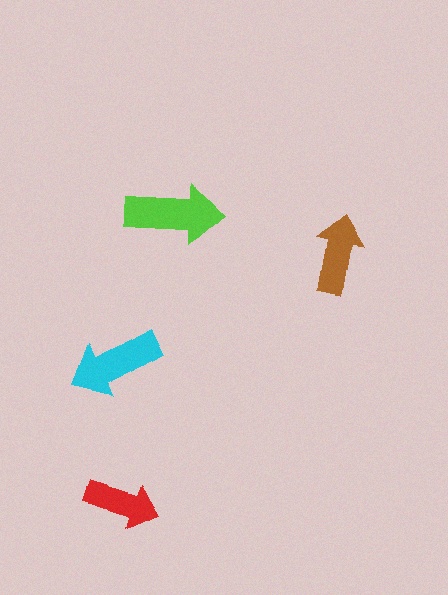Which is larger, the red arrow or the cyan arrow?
The cyan one.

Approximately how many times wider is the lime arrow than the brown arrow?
About 1.5 times wider.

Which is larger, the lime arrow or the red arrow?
The lime one.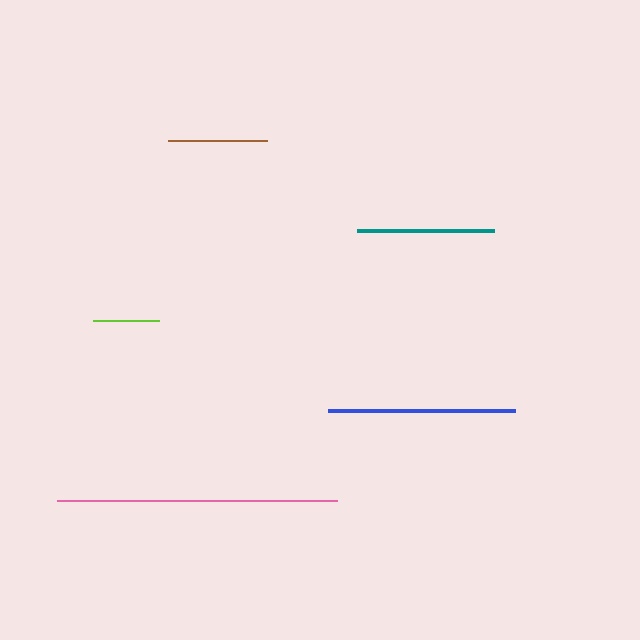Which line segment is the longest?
The pink line is the longest at approximately 280 pixels.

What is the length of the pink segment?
The pink segment is approximately 280 pixels long.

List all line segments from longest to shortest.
From longest to shortest: pink, blue, teal, brown, lime.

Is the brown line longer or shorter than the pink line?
The pink line is longer than the brown line.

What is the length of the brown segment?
The brown segment is approximately 98 pixels long.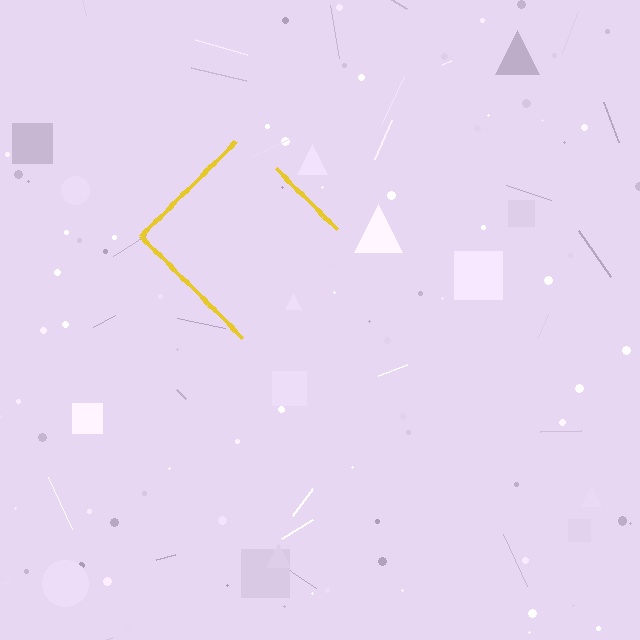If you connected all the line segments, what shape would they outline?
They would outline a diamond.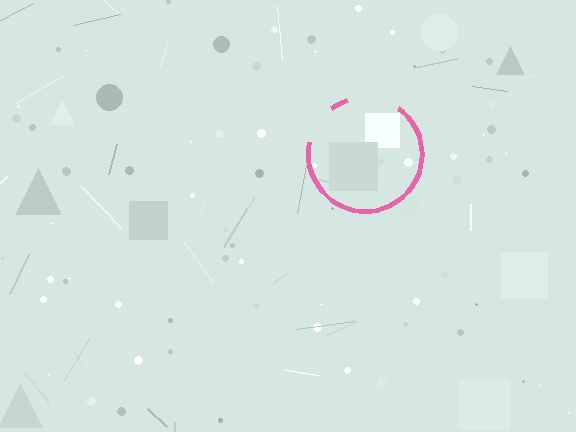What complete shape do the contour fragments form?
The contour fragments form a circle.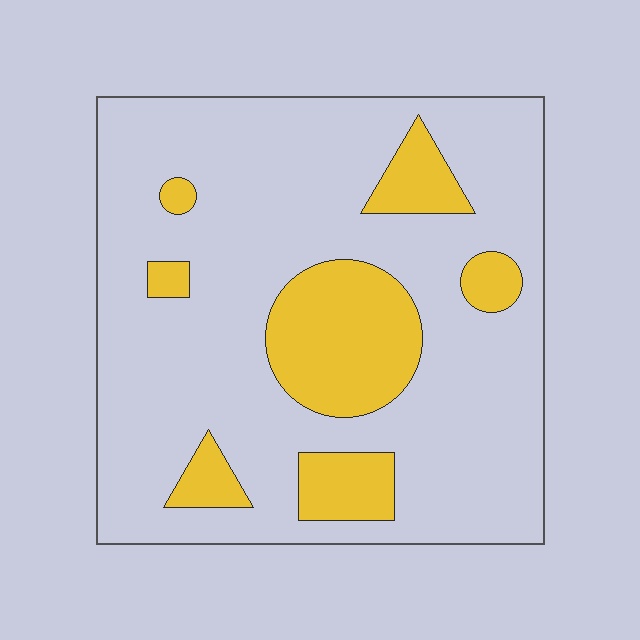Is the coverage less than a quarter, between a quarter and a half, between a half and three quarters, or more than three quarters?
Less than a quarter.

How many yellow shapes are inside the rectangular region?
7.